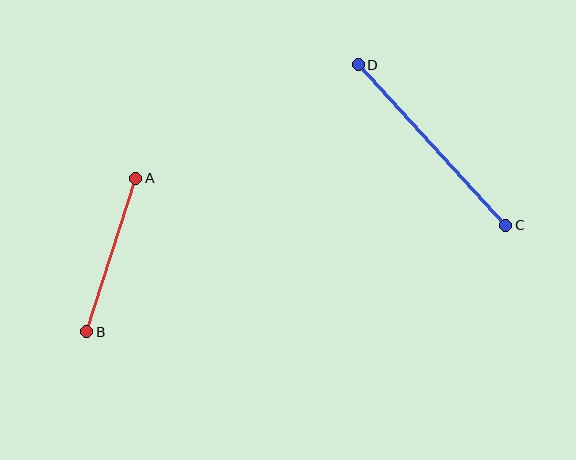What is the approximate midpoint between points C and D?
The midpoint is at approximately (432, 145) pixels.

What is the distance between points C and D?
The distance is approximately 218 pixels.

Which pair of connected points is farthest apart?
Points C and D are farthest apart.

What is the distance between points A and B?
The distance is approximately 161 pixels.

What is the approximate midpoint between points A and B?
The midpoint is at approximately (111, 255) pixels.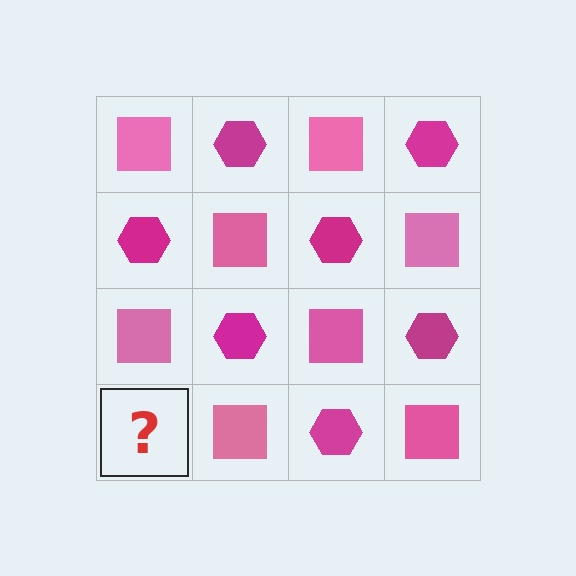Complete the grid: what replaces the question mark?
The question mark should be replaced with a magenta hexagon.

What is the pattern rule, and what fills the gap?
The rule is that it alternates pink square and magenta hexagon in a checkerboard pattern. The gap should be filled with a magenta hexagon.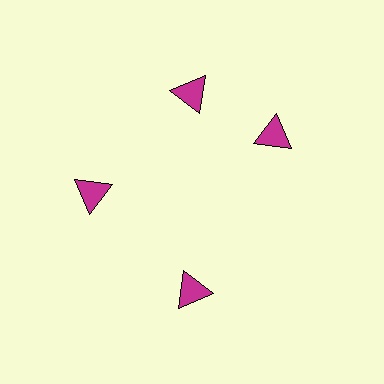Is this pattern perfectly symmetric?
No. The 4 magenta triangles are arranged in a ring, but one element near the 3 o'clock position is rotated out of alignment along the ring, breaking the 4-fold rotational symmetry.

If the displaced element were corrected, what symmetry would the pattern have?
It would have 4-fold rotational symmetry — the pattern would map onto itself every 90 degrees.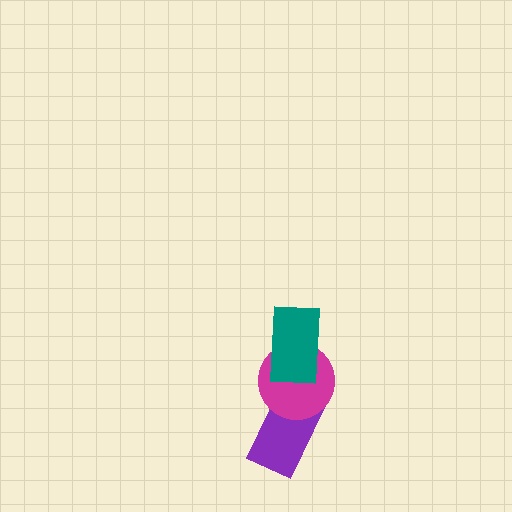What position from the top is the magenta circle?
The magenta circle is 2nd from the top.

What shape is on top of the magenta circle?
The teal rectangle is on top of the magenta circle.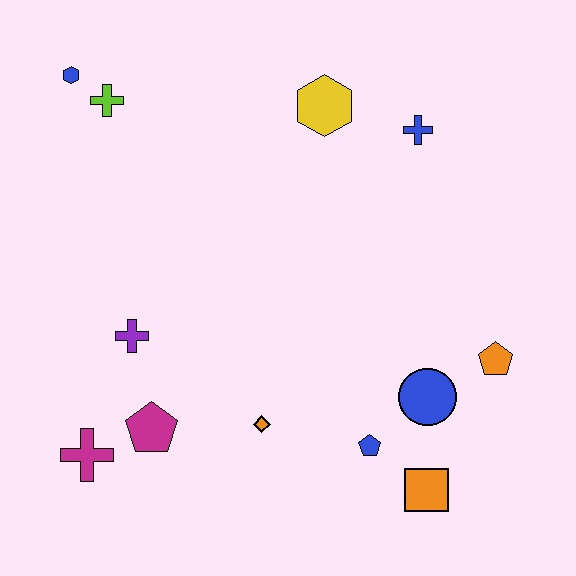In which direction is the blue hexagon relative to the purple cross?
The blue hexagon is above the purple cross.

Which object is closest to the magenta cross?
The magenta pentagon is closest to the magenta cross.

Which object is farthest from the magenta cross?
The blue cross is farthest from the magenta cross.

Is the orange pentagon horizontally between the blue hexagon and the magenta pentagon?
No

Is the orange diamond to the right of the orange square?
No